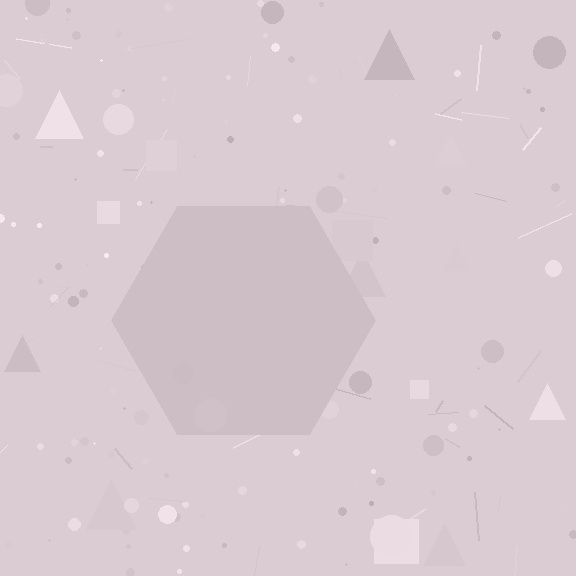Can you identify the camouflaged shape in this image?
The camouflaged shape is a hexagon.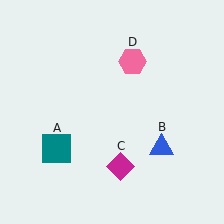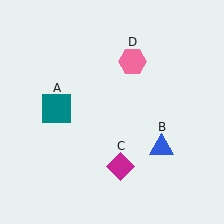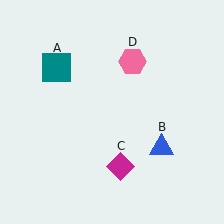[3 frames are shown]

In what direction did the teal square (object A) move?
The teal square (object A) moved up.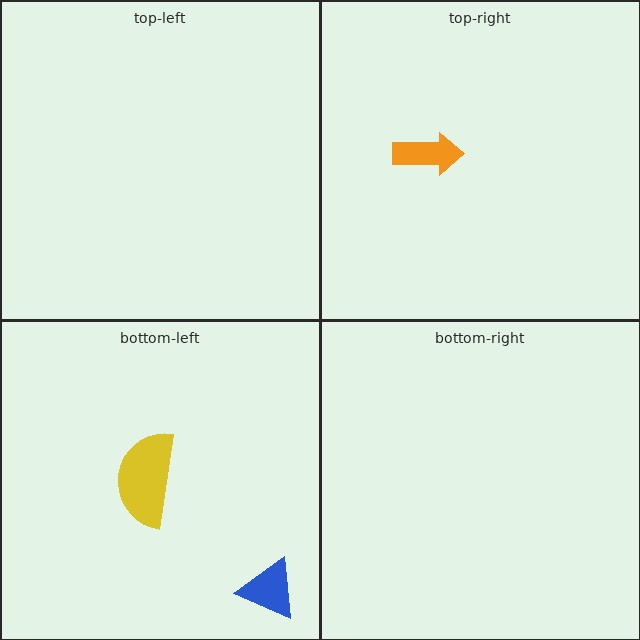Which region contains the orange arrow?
The top-right region.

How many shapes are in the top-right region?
1.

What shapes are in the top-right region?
The orange arrow.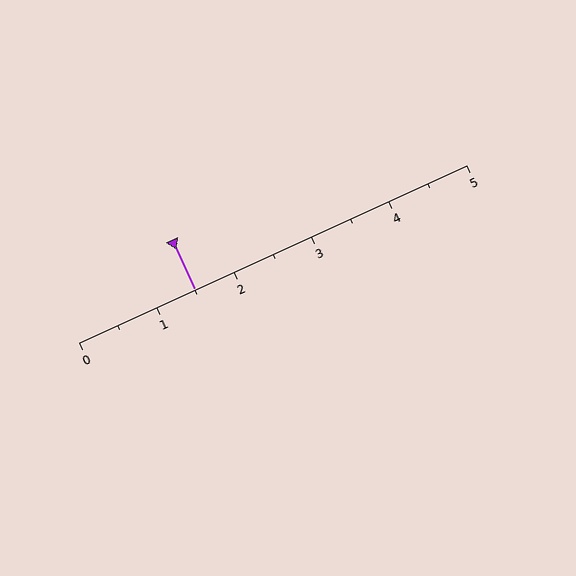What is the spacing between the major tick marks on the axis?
The major ticks are spaced 1 apart.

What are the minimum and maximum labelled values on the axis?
The axis runs from 0 to 5.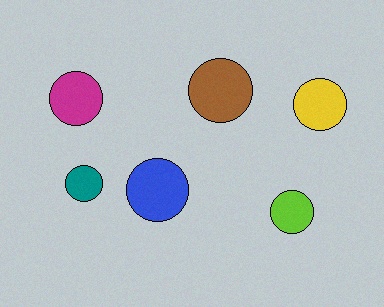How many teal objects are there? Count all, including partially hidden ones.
There is 1 teal object.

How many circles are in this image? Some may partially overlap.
There are 6 circles.